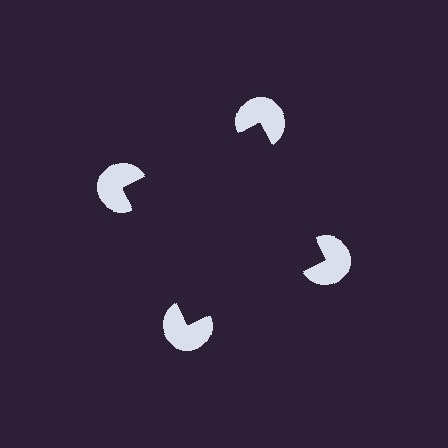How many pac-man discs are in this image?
There are 4 — one at each vertex of the illusory square.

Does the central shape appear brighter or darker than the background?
It typically appears slightly darker than the background, even though no actual brightness change is drawn.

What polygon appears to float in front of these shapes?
An illusory square — its edges are inferred from the aligned wedge cuts in the pac-man discs, not physically drawn.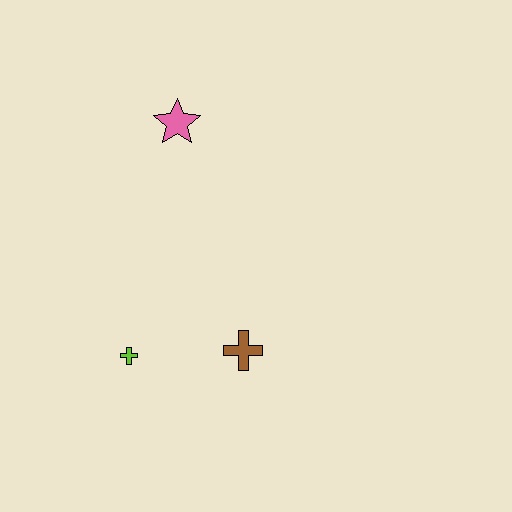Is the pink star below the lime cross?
No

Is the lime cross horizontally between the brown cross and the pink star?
No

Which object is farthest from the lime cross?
The pink star is farthest from the lime cross.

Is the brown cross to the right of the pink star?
Yes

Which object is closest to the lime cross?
The brown cross is closest to the lime cross.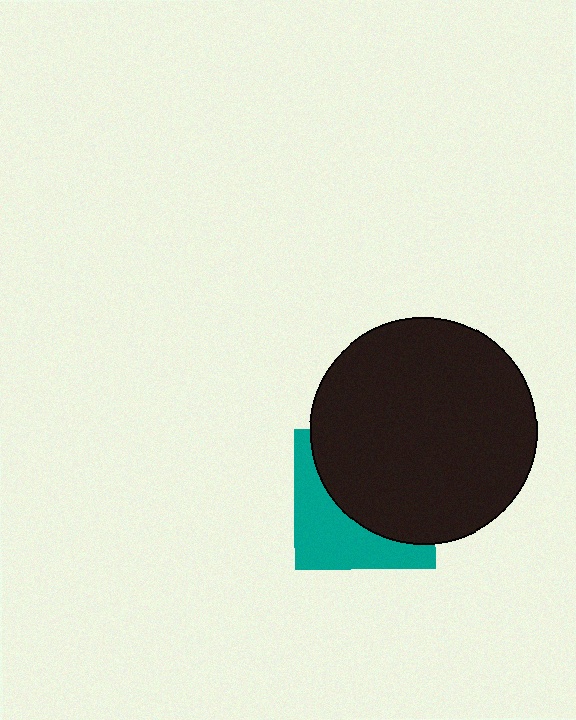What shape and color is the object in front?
The object in front is a black circle.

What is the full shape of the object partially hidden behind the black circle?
The partially hidden object is a teal square.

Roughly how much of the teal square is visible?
A small part of it is visible (roughly 40%).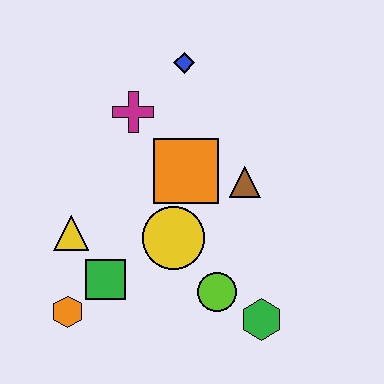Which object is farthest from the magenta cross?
The green hexagon is farthest from the magenta cross.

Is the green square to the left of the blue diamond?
Yes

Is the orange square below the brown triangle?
No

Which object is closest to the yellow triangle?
The green square is closest to the yellow triangle.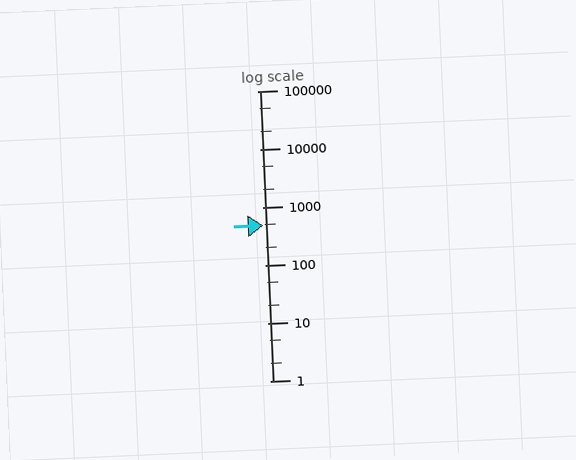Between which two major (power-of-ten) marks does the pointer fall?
The pointer is between 100 and 1000.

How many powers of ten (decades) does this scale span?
The scale spans 5 decades, from 1 to 100000.